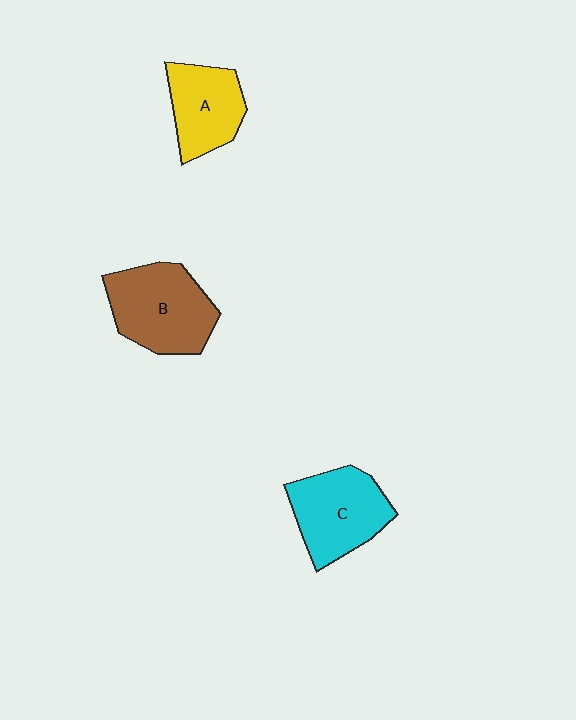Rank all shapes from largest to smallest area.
From largest to smallest: B (brown), C (cyan), A (yellow).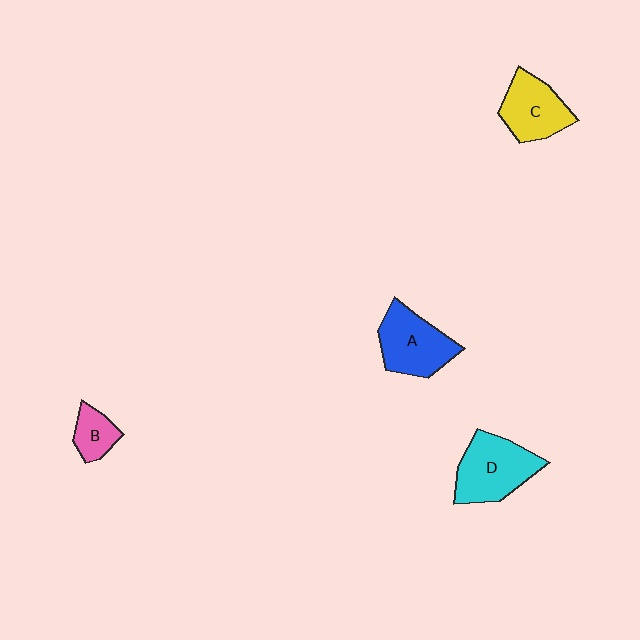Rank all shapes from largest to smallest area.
From largest to smallest: D (cyan), A (blue), C (yellow), B (pink).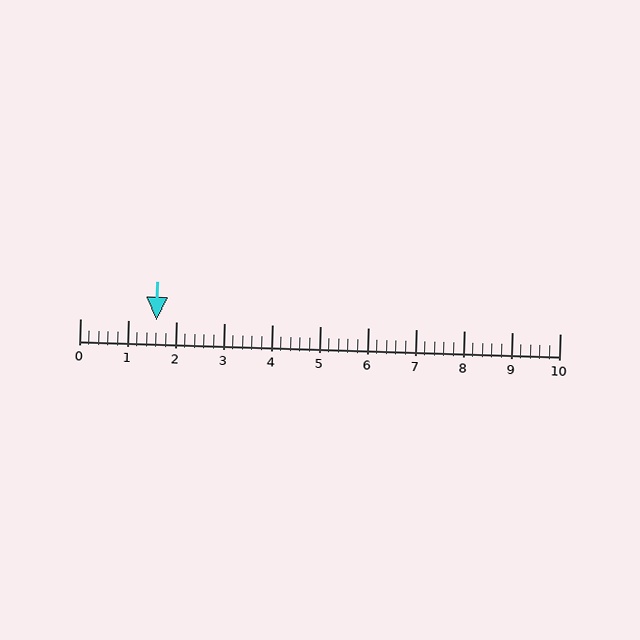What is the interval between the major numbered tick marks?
The major tick marks are spaced 1 units apart.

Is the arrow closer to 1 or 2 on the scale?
The arrow is closer to 2.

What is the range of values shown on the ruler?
The ruler shows values from 0 to 10.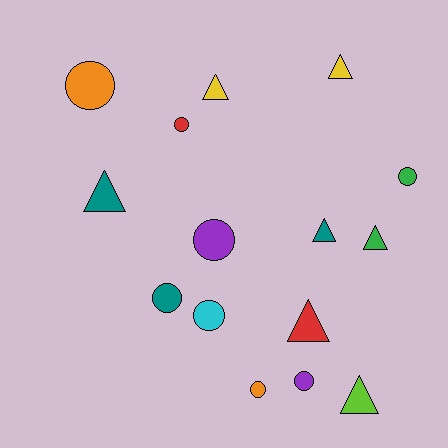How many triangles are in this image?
There are 7 triangles.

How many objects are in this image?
There are 15 objects.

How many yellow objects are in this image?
There are 2 yellow objects.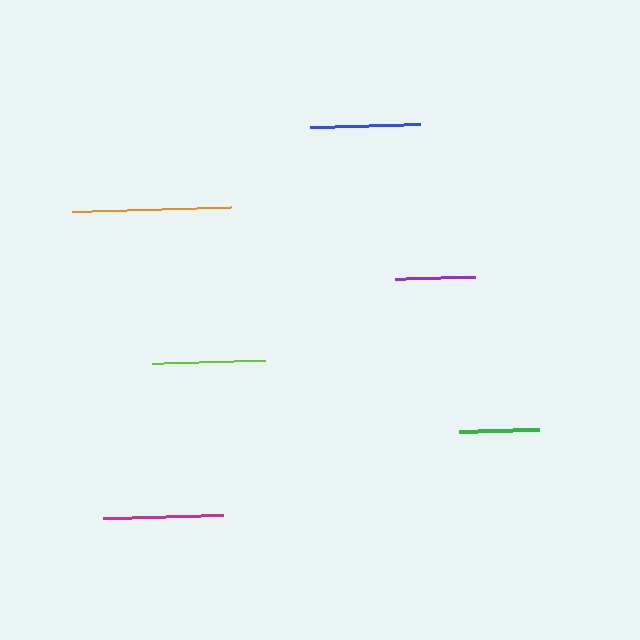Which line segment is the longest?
The orange line is the longest at approximately 159 pixels.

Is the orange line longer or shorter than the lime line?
The orange line is longer than the lime line.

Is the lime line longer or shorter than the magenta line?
The magenta line is longer than the lime line.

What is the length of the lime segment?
The lime segment is approximately 114 pixels long.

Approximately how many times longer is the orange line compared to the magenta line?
The orange line is approximately 1.3 times the length of the magenta line.